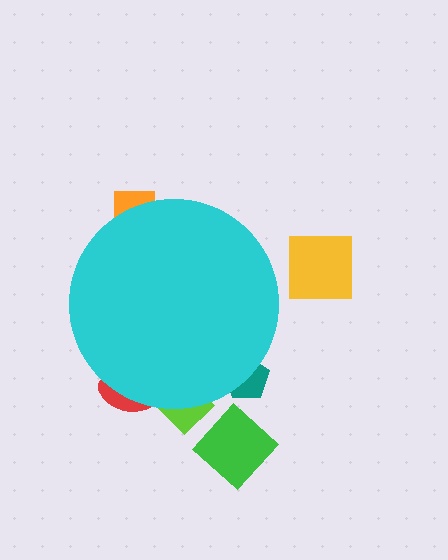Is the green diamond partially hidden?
No, the green diamond is fully visible.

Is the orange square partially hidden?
Yes, the orange square is partially hidden behind the cyan circle.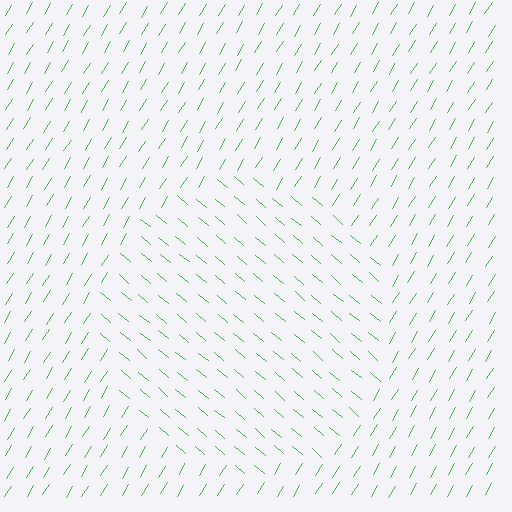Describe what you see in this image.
The image is filled with small green line segments. A circle region in the image has lines oriented differently from the surrounding lines, creating a visible texture boundary.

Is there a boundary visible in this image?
Yes, there is a texture boundary formed by a change in line orientation.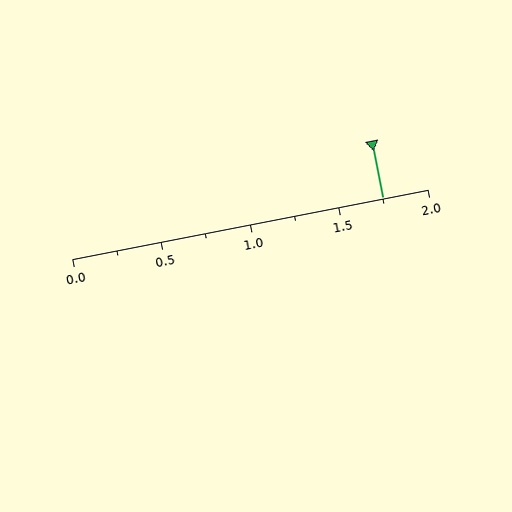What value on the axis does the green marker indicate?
The marker indicates approximately 1.75.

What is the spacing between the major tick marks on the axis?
The major ticks are spaced 0.5 apart.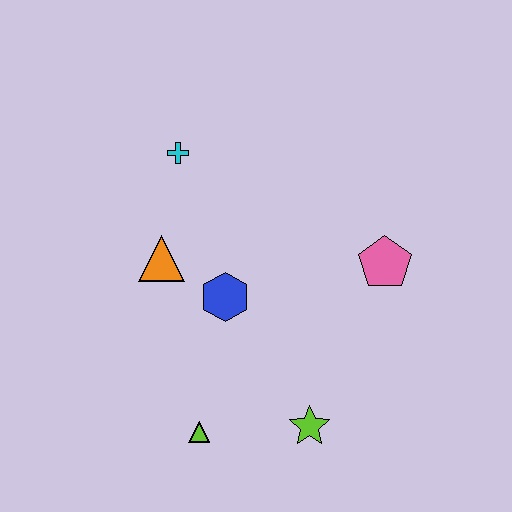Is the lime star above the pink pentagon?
No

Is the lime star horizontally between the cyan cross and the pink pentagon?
Yes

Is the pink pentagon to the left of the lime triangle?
No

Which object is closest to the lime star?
The lime triangle is closest to the lime star.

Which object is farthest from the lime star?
The cyan cross is farthest from the lime star.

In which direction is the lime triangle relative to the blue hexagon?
The lime triangle is below the blue hexagon.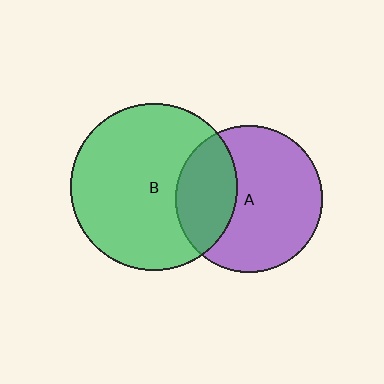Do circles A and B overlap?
Yes.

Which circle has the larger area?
Circle B (green).